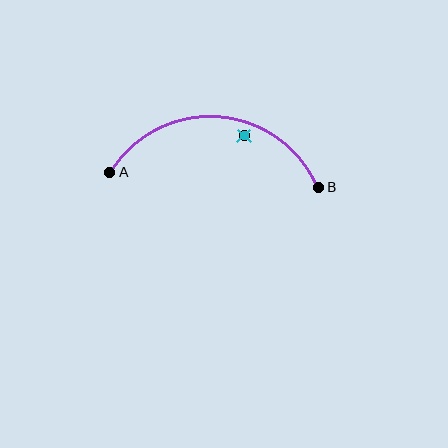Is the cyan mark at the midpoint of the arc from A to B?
No — the cyan mark does not lie on the arc at all. It sits slightly inside the curve.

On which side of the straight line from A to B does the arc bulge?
The arc bulges above the straight line connecting A and B.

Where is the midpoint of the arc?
The arc midpoint is the point on the curve farthest from the straight line joining A and B. It sits above that line.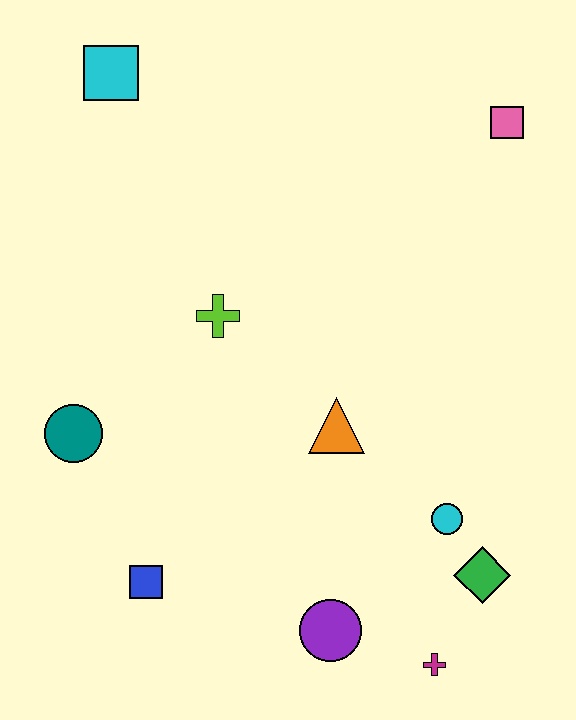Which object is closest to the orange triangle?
The cyan circle is closest to the orange triangle.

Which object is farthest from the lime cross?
The magenta cross is farthest from the lime cross.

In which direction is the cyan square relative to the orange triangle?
The cyan square is above the orange triangle.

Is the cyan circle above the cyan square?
No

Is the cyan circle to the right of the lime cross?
Yes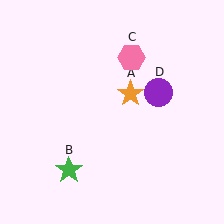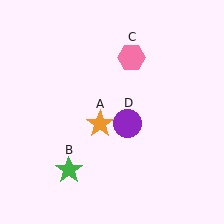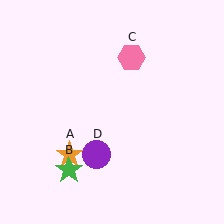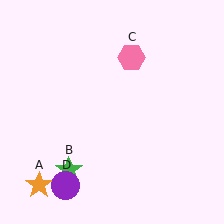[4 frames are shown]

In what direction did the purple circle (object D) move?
The purple circle (object D) moved down and to the left.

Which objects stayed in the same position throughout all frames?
Green star (object B) and pink hexagon (object C) remained stationary.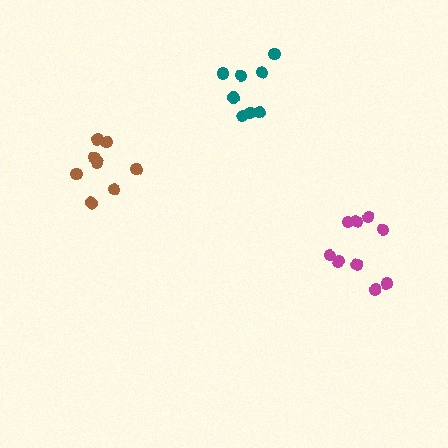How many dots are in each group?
Group 1: 8 dots, Group 2: 8 dots, Group 3: 9 dots (25 total).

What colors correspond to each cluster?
The clusters are colored: teal, brown, magenta.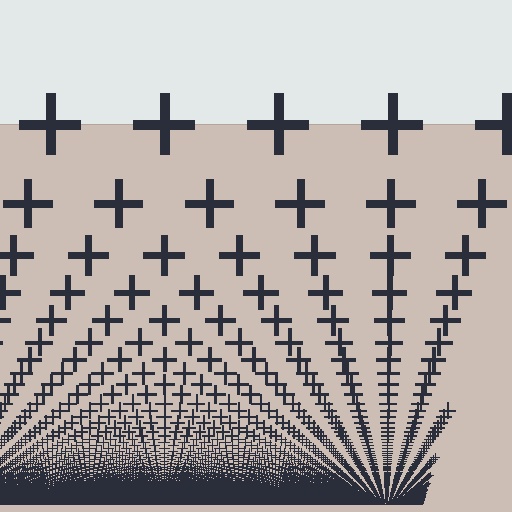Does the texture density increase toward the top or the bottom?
Density increases toward the bottom.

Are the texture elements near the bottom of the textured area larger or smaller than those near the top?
Smaller. The gradient is inverted — elements near the bottom are smaller and denser.